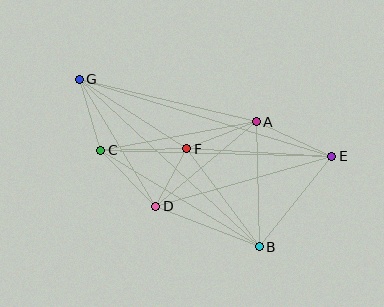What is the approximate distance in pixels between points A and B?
The distance between A and B is approximately 125 pixels.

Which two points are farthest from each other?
Points E and G are farthest from each other.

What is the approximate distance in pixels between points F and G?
The distance between F and G is approximately 128 pixels.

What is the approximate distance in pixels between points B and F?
The distance between B and F is approximately 122 pixels.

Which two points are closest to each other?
Points D and F are closest to each other.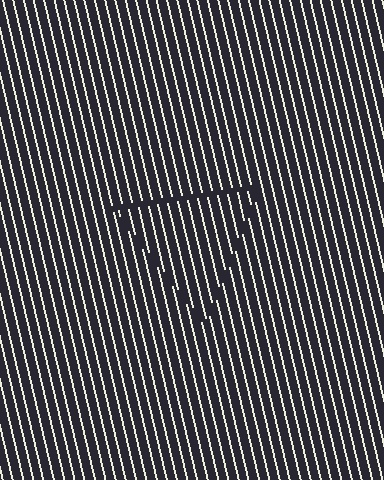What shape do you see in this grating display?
An illusory triangle. The interior of the shape contains the same grating, shifted by half a period — the contour is defined by the phase discontinuity where line-ends from the inner and outer gratings abut.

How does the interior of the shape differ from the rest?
The interior of the shape contains the same grating, shifted by half a period — the contour is defined by the phase discontinuity where line-ends from the inner and outer gratings abut.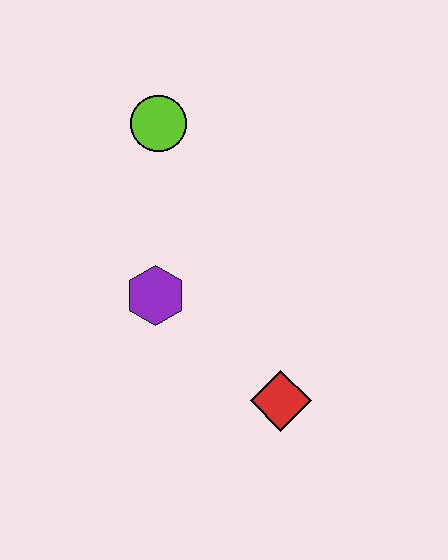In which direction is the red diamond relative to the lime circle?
The red diamond is below the lime circle.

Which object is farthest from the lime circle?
The red diamond is farthest from the lime circle.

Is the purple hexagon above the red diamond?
Yes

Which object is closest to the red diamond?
The purple hexagon is closest to the red diamond.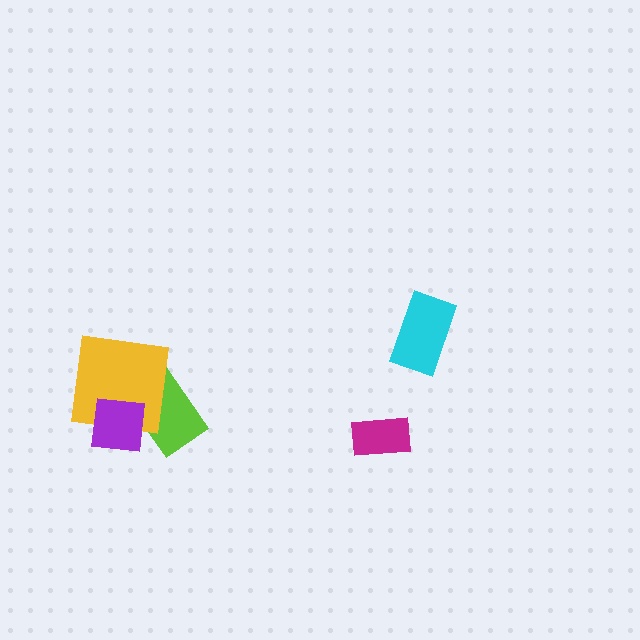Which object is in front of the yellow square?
The purple square is in front of the yellow square.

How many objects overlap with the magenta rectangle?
0 objects overlap with the magenta rectangle.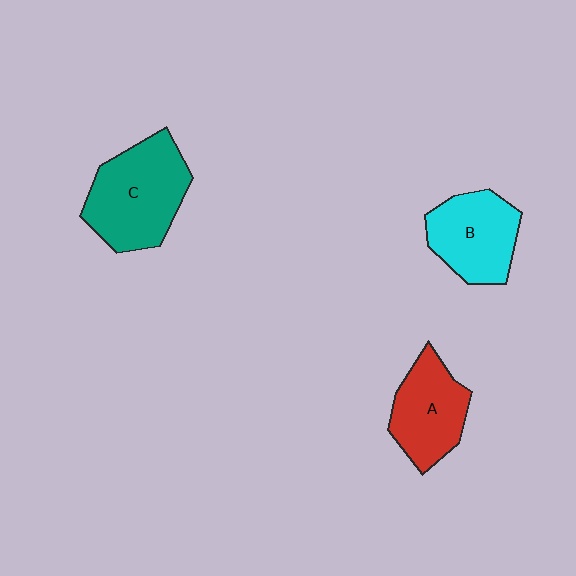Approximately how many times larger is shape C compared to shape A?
Approximately 1.4 times.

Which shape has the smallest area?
Shape A (red).